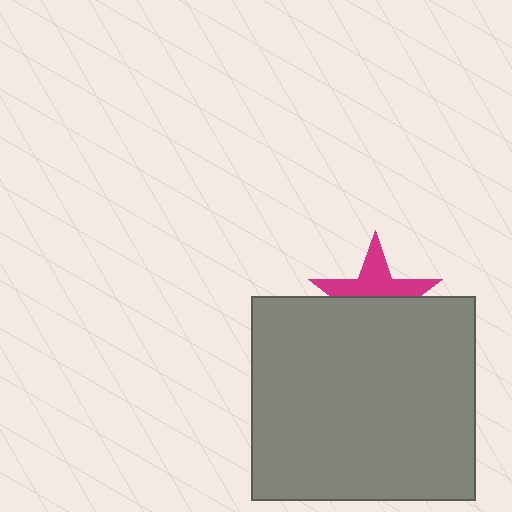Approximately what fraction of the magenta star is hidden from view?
Roughly 55% of the magenta star is hidden behind the gray rectangle.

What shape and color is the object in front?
The object in front is a gray rectangle.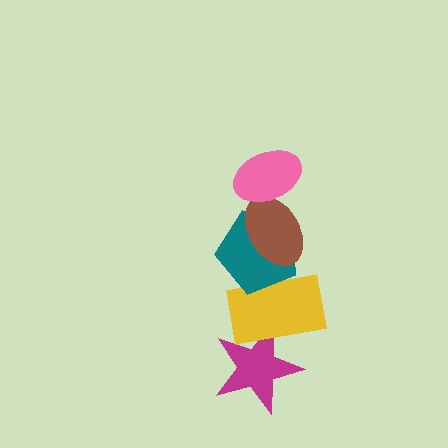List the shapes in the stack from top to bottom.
From top to bottom: the pink ellipse, the brown ellipse, the teal pentagon, the yellow rectangle, the magenta star.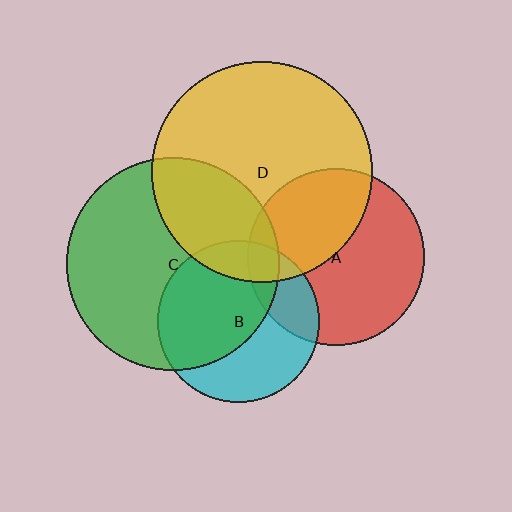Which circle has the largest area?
Circle D (yellow).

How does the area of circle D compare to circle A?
Approximately 1.6 times.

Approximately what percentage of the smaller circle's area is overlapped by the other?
Approximately 40%.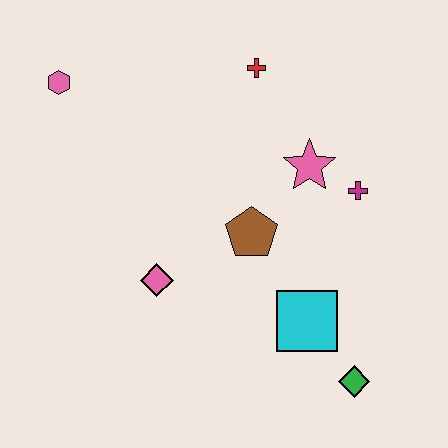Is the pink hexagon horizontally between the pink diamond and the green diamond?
No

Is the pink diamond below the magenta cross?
Yes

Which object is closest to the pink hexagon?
The red cross is closest to the pink hexagon.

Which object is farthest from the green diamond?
The pink hexagon is farthest from the green diamond.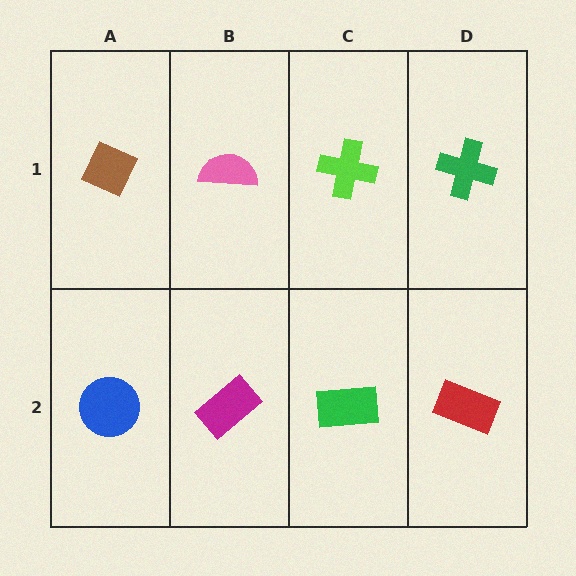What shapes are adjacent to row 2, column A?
A brown diamond (row 1, column A), a magenta rectangle (row 2, column B).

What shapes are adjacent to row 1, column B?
A magenta rectangle (row 2, column B), a brown diamond (row 1, column A), a lime cross (row 1, column C).